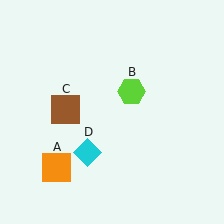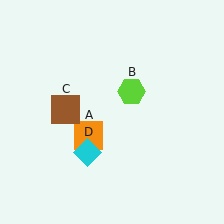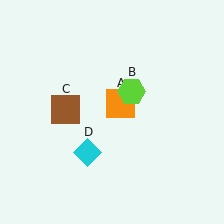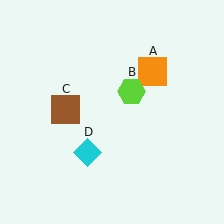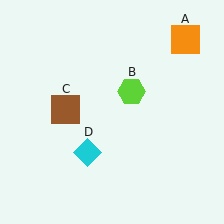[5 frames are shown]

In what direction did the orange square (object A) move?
The orange square (object A) moved up and to the right.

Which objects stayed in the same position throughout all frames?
Lime hexagon (object B) and brown square (object C) and cyan diamond (object D) remained stationary.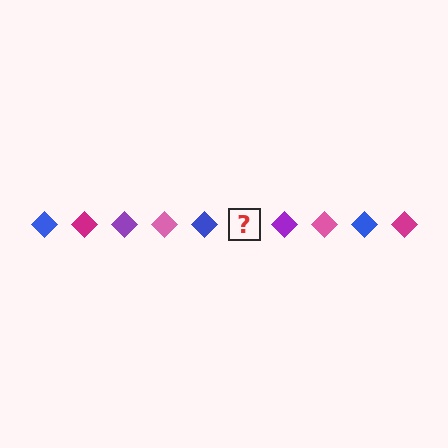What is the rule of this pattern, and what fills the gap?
The rule is that the pattern cycles through blue, magenta, purple, pink diamonds. The gap should be filled with a magenta diamond.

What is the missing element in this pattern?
The missing element is a magenta diamond.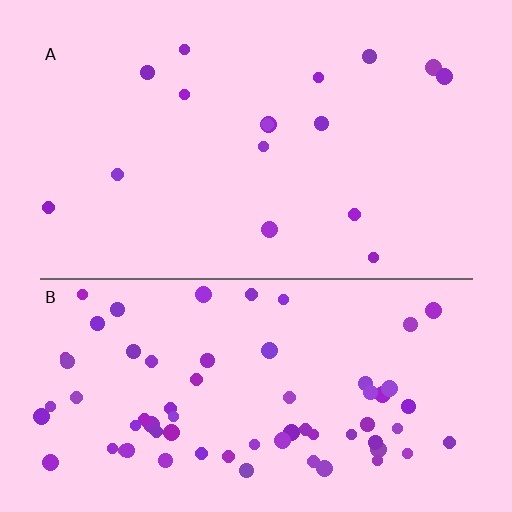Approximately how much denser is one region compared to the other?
Approximately 4.2× — region B over region A.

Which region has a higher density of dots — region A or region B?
B (the bottom).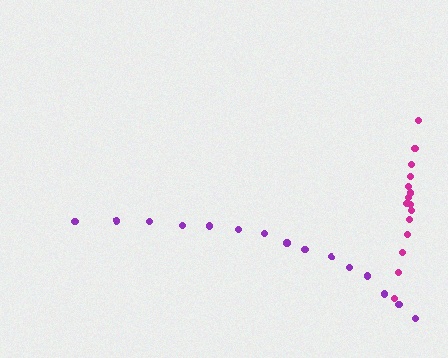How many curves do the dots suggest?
There are 2 distinct paths.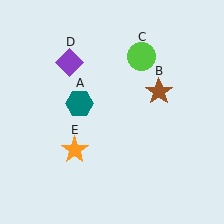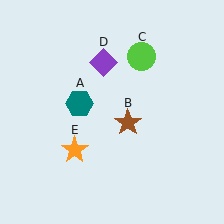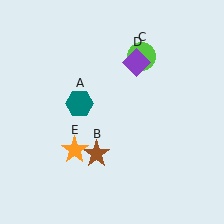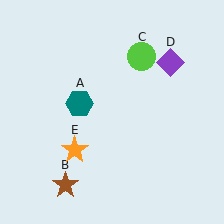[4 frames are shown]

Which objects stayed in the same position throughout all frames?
Teal hexagon (object A) and lime circle (object C) and orange star (object E) remained stationary.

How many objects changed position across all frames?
2 objects changed position: brown star (object B), purple diamond (object D).